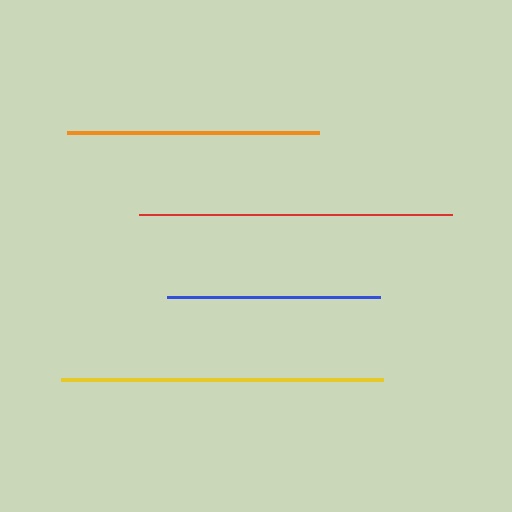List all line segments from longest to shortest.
From longest to shortest: yellow, red, orange, blue.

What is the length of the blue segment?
The blue segment is approximately 213 pixels long.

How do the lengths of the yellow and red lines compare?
The yellow and red lines are approximately the same length.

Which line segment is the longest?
The yellow line is the longest at approximately 322 pixels.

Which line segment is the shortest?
The blue line is the shortest at approximately 213 pixels.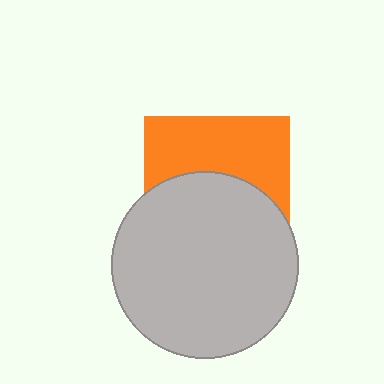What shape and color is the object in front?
The object in front is a light gray circle.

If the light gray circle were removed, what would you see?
You would see the complete orange square.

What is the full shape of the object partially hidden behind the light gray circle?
The partially hidden object is an orange square.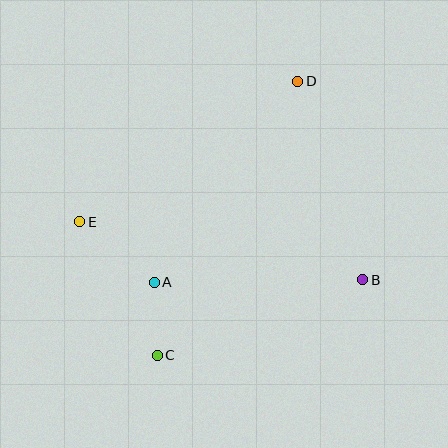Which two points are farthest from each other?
Points C and D are farthest from each other.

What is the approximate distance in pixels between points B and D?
The distance between B and D is approximately 209 pixels.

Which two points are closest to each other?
Points A and C are closest to each other.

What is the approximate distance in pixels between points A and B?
The distance between A and B is approximately 208 pixels.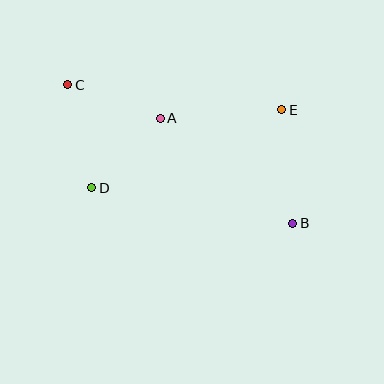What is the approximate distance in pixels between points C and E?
The distance between C and E is approximately 216 pixels.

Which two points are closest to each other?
Points A and D are closest to each other.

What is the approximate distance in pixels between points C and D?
The distance between C and D is approximately 106 pixels.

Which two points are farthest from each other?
Points B and C are farthest from each other.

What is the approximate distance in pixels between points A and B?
The distance between A and B is approximately 169 pixels.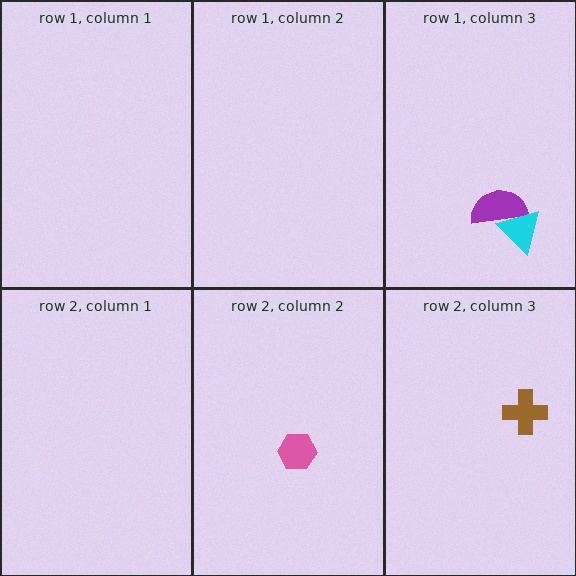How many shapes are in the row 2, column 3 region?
1.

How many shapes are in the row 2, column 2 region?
1.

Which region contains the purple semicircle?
The row 1, column 3 region.